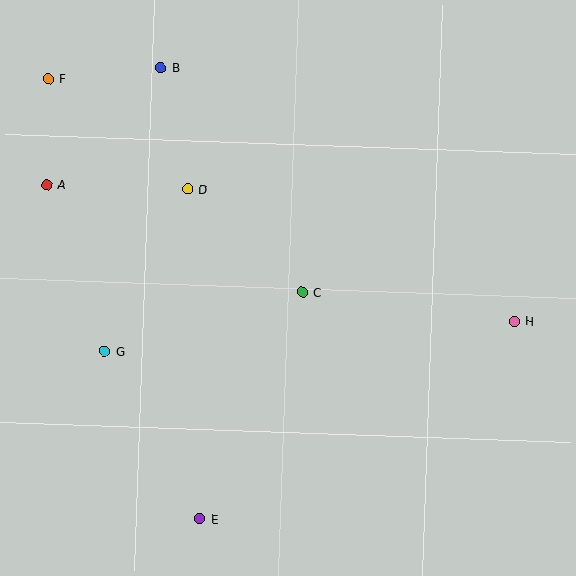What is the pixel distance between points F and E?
The distance between F and E is 465 pixels.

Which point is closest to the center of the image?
Point C at (302, 292) is closest to the center.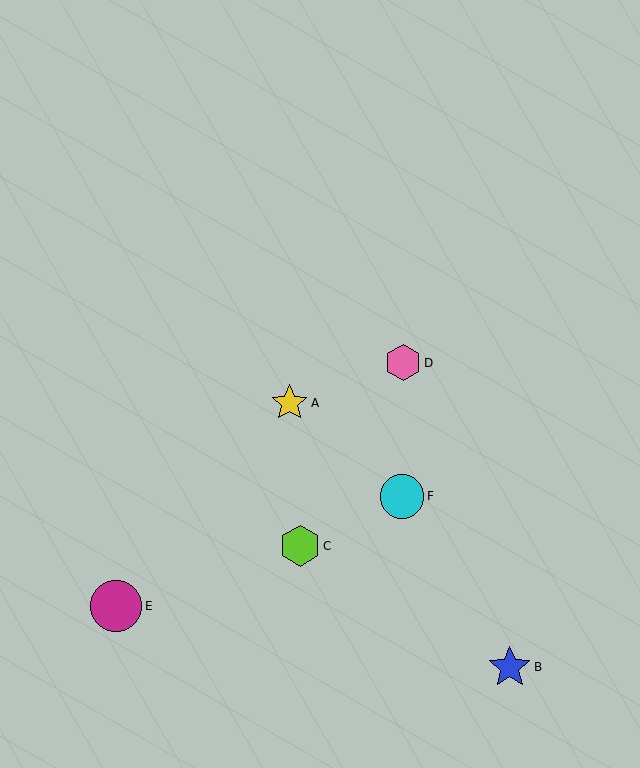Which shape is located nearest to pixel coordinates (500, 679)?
The blue star (labeled B) at (510, 667) is nearest to that location.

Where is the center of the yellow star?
The center of the yellow star is at (289, 403).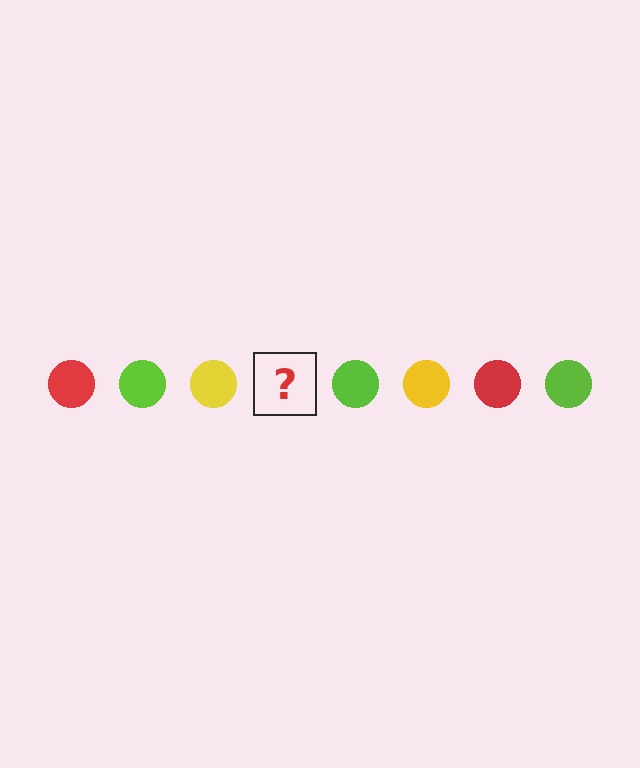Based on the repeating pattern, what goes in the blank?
The blank should be a red circle.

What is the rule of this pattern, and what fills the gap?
The rule is that the pattern cycles through red, lime, yellow circles. The gap should be filled with a red circle.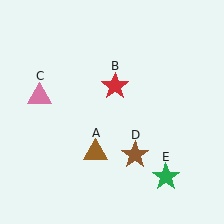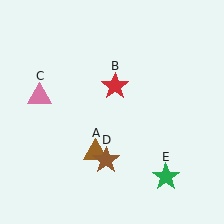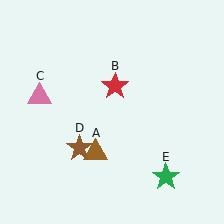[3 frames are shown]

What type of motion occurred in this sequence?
The brown star (object D) rotated clockwise around the center of the scene.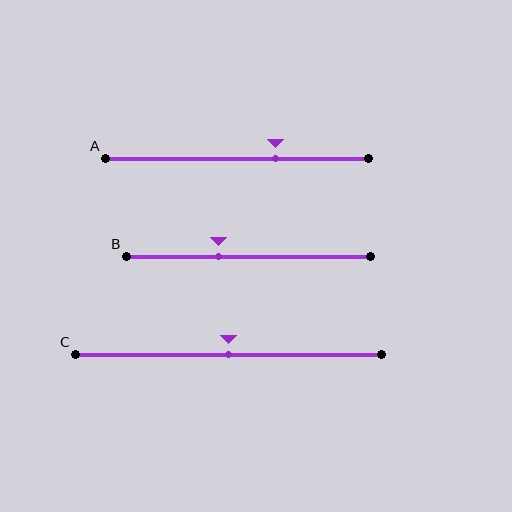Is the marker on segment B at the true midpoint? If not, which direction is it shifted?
No, the marker on segment B is shifted to the left by about 12% of the segment length.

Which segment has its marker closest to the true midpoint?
Segment C has its marker closest to the true midpoint.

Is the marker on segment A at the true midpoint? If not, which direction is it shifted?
No, the marker on segment A is shifted to the right by about 15% of the segment length.